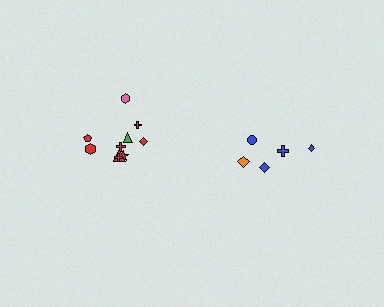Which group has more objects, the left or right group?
The left group.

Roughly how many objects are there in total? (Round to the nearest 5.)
Roughly 15 objects in total.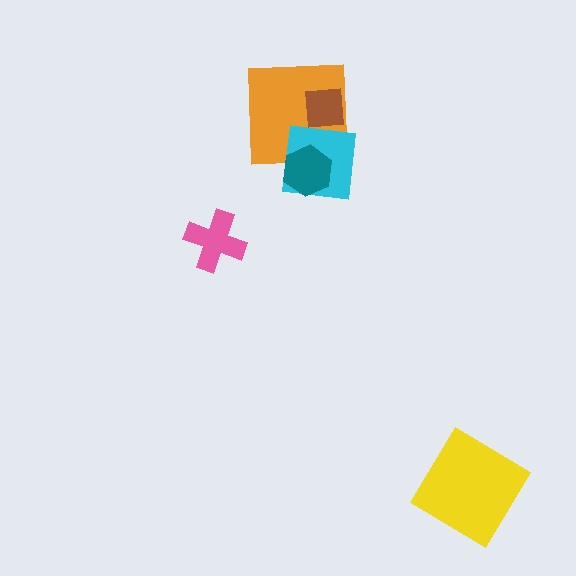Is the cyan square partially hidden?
Yes, it is partially covered by another shape.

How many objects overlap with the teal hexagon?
2 objects overlap with the teal hexagon.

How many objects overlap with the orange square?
3 objects overlap with the orange square.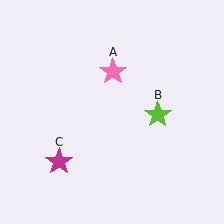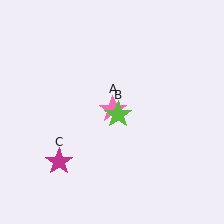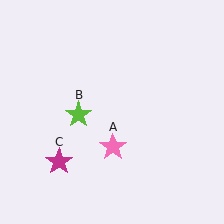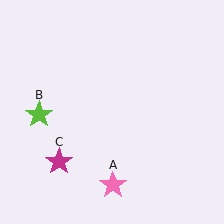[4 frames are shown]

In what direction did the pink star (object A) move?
The pink star (object A) moved down.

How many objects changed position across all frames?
2 objects changed position: pink star (object A), lime star (object B).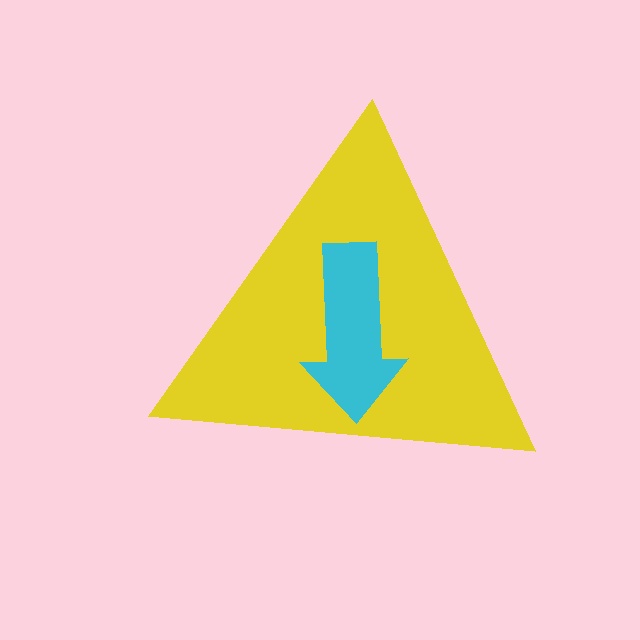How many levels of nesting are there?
2.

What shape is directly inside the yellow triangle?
The cyan arrow.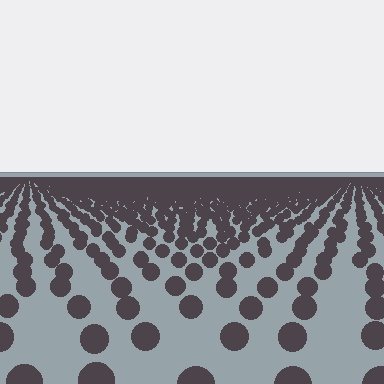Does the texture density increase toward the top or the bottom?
Density increases toward the top.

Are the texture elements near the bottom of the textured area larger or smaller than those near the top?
Larger. Near the bottom, elements are closer to the viewer and appear at a bigger on-screen size.